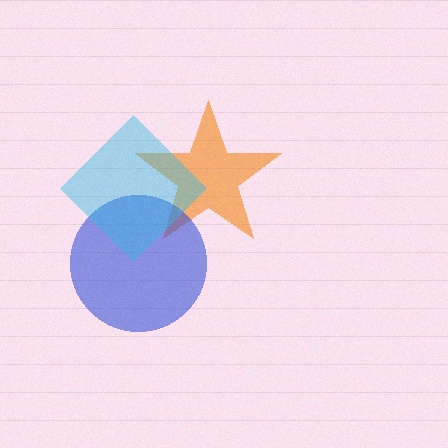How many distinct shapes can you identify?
There are 3 distinct shapes: an orange star, a blue circle, a cyan diamond.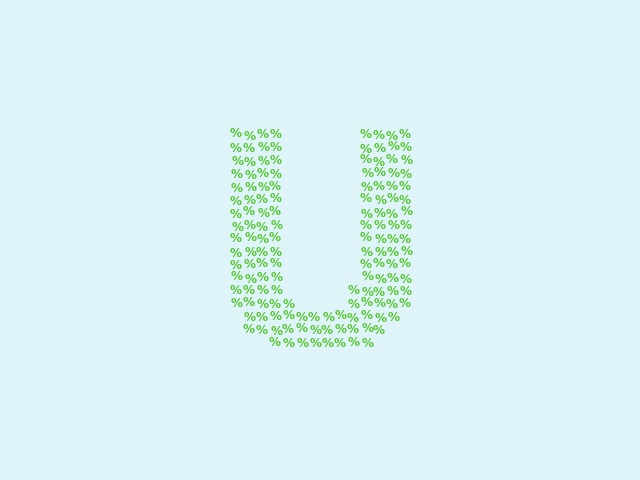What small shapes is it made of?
It is made of small percent signs.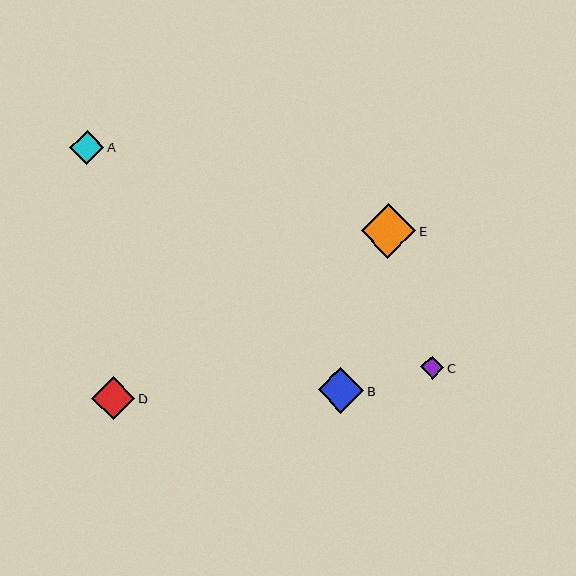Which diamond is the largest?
Diamond E is the largest with a size of approximately 54 pixels.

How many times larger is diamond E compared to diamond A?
Diamond E is approximately 1.6 times the size of diamond A.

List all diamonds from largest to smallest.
From largest to smallest: E, B, D, A, C.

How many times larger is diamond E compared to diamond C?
Diamond E is approximately 2.4 times the size of diamond C.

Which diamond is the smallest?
Diamond C is the smallest with a size of approximately 23 pixels.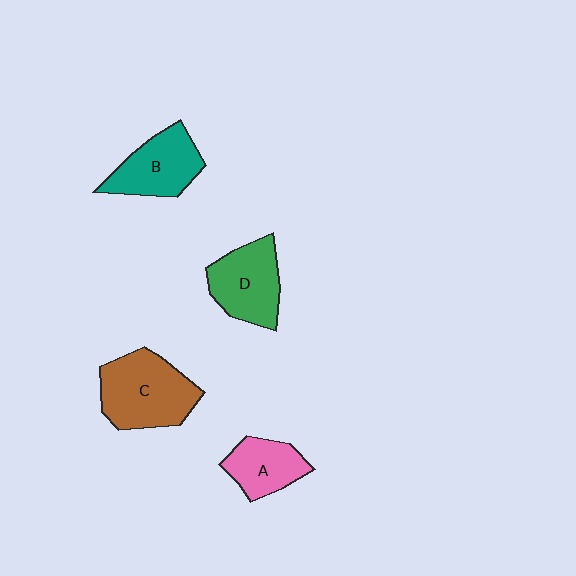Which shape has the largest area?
Shape C (brown).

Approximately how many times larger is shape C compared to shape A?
Approximately 1.7 times.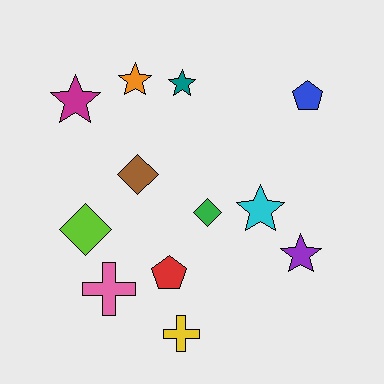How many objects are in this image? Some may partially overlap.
There are 12 objects.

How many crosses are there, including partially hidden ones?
There are 2 crosses.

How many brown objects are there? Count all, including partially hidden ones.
There is 1 brown object.